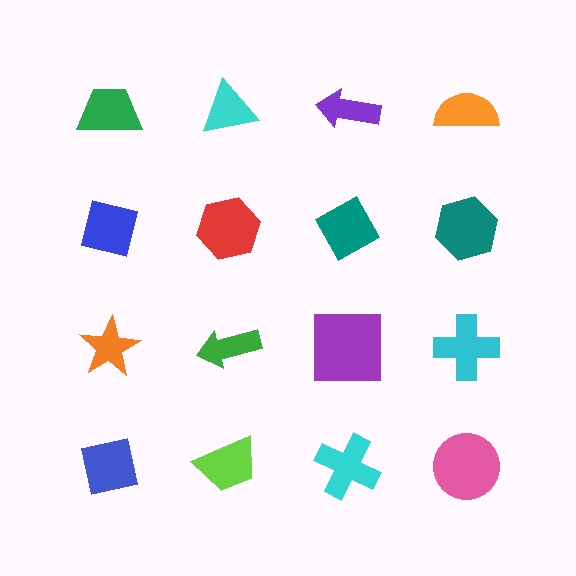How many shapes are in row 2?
4 shapes.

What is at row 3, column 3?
A purple square.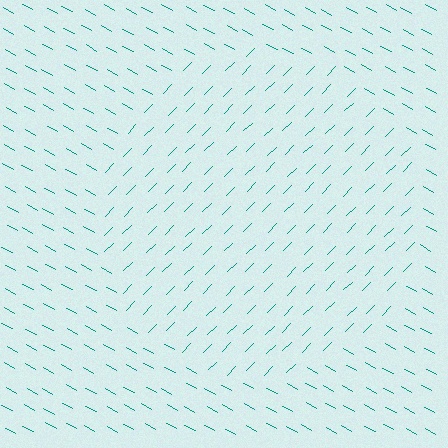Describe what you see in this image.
The image is filled with small teal line segments. A circle region in the image has lines oriented differently from the surrounding lines, creating a visible texture boundary.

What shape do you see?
I see a circle.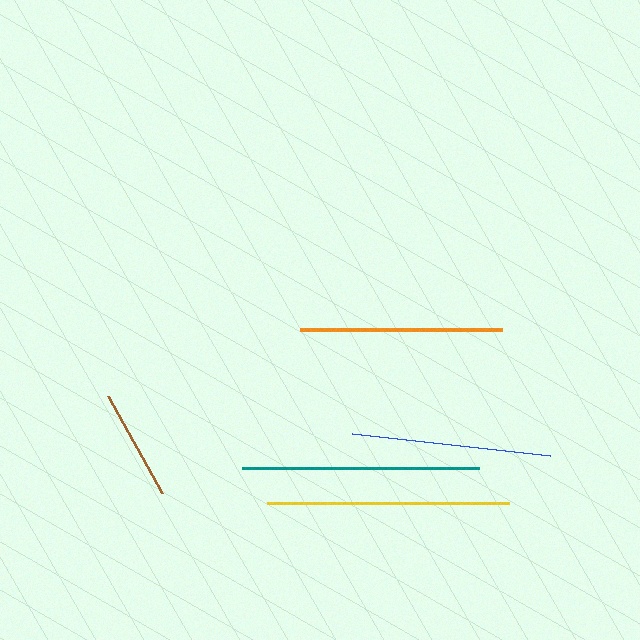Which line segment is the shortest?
The brown line is the shortest at approximately 110 pixels.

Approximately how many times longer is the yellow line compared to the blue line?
The yellow line is approximately 1.2 times the length of the blue line.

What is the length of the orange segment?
The orange segment is approximately 202 pixels long.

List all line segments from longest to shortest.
From longest to shortest: yellow, teal, orange, blue, brown.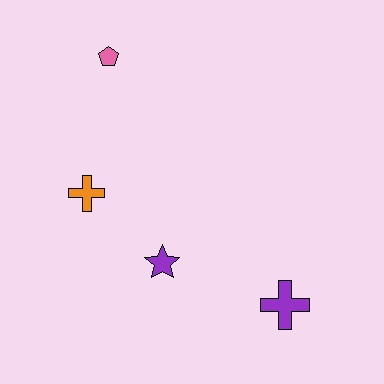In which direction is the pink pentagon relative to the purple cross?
The pink pentagon is above the purple cross.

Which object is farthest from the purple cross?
The pink pentagon is farthest from the purple cross.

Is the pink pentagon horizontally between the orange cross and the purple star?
Yes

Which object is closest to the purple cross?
The purple star is closest to the purple cross.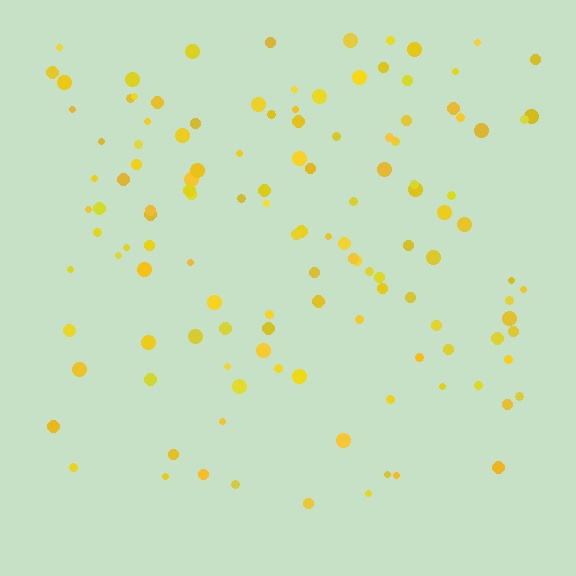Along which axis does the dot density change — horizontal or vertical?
Vertical.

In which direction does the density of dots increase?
From bottom to top, with the top side densest.